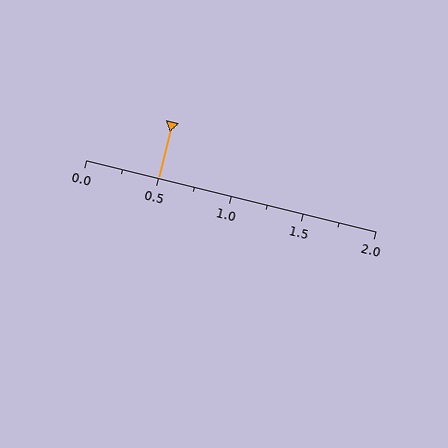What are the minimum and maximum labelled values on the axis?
The axis runs from 0.0 to 2.0.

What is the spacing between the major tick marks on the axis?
The major ticks are spaced 0.5 apart.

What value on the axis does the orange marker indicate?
The marker indicates approximately 0.5.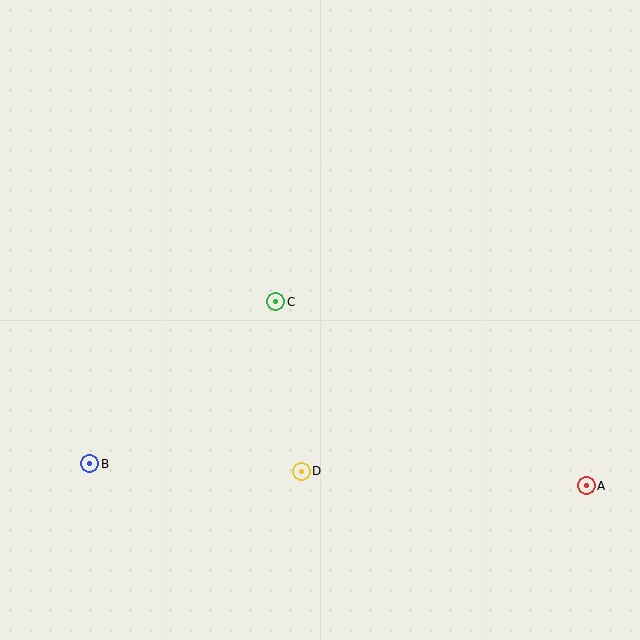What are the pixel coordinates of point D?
Point D is at (301, 471).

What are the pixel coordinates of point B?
Point B is at (90, 464).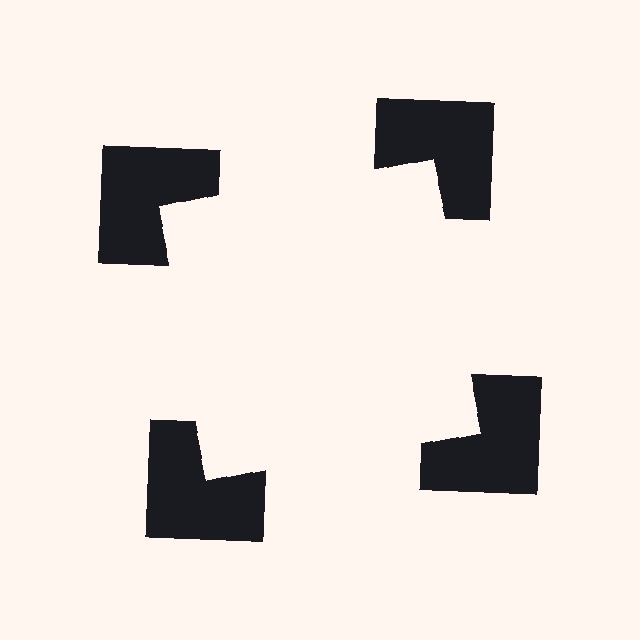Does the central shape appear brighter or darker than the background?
It typically appears slightly brighter than the background, even though no actual brightness change is drawn.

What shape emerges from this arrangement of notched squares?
An illusory square — its edges are inferred from the aligned wedge cuts in the notched squares, not physically drawn.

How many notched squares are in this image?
There are 4 — one at each vertex of the illusory square.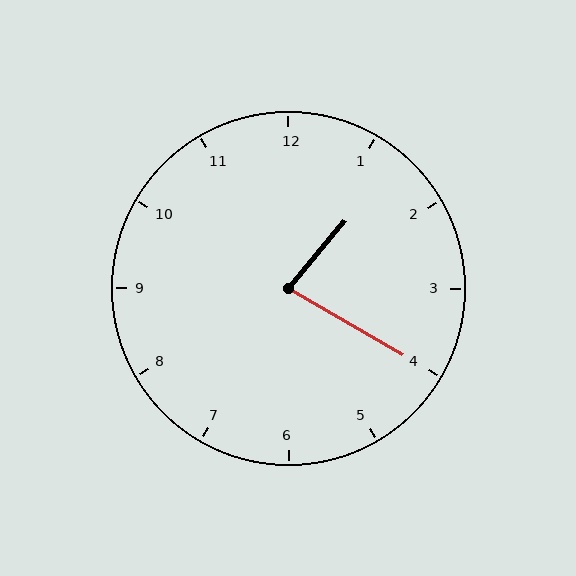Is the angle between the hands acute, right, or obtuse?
It is acute.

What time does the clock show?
1:20.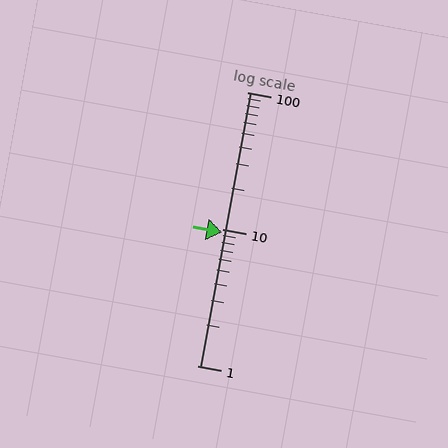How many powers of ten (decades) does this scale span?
The scale spans 2 decades, from 1 to 100.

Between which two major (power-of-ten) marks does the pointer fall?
The pointer is between 1 and 10.